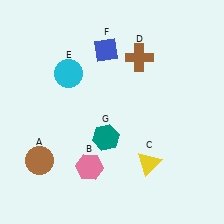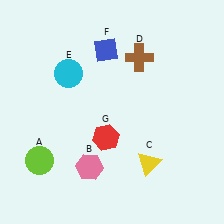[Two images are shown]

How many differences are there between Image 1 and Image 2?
There are 2 differences between the two images.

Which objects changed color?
A changed from brown to lime. G changed from teal to red.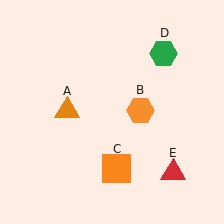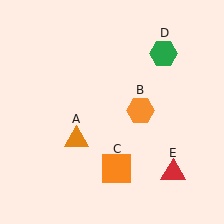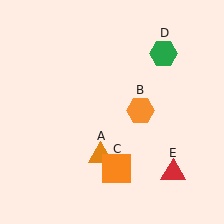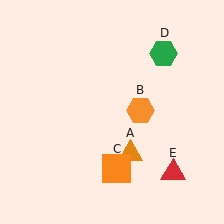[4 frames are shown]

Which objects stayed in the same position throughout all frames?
Orange hexagon (object B) and orange square (object C) and green hexagon (object D) and red triangle (object E) remained stationary.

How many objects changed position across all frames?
1 object changed position: orange triangle (object A).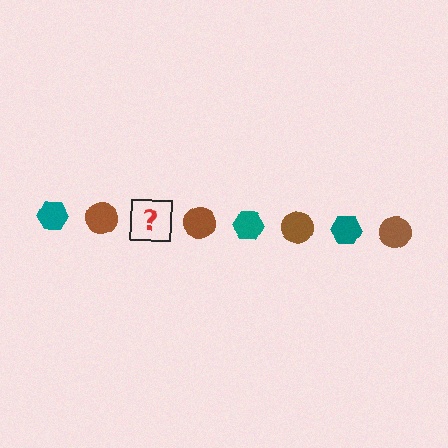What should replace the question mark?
The question mark should be replaced with a teal hexagon.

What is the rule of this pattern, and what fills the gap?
The rule is that the pattern alternates between teal hexagon and brown circle. The gap should be filled with a teal hexagon.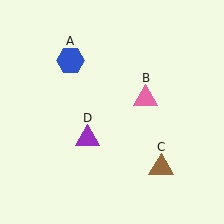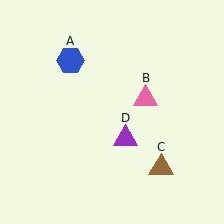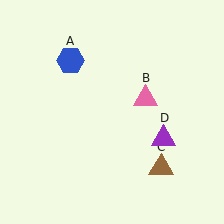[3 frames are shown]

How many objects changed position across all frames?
1 object changed position: purple triangle (object D).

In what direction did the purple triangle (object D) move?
The purple triangle (object D) moved right.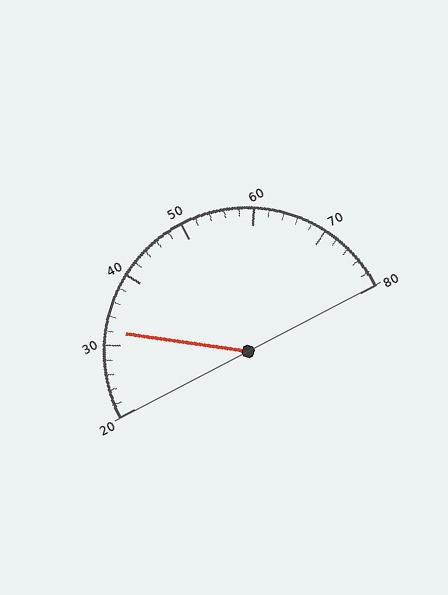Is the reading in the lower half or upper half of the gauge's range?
The reading is in the lower half of the range (20 to 80).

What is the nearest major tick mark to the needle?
The nearest major tick mark is 30.